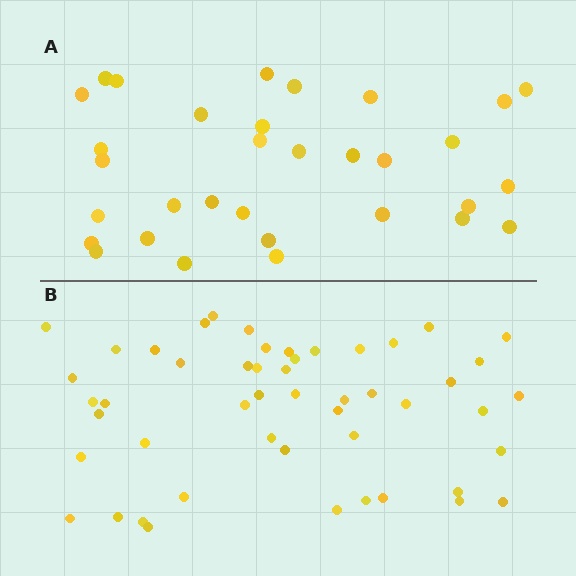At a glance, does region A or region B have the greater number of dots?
Region B (the bottom region) has more dots.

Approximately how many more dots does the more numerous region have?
Region B has approximately 20 more dots than region A.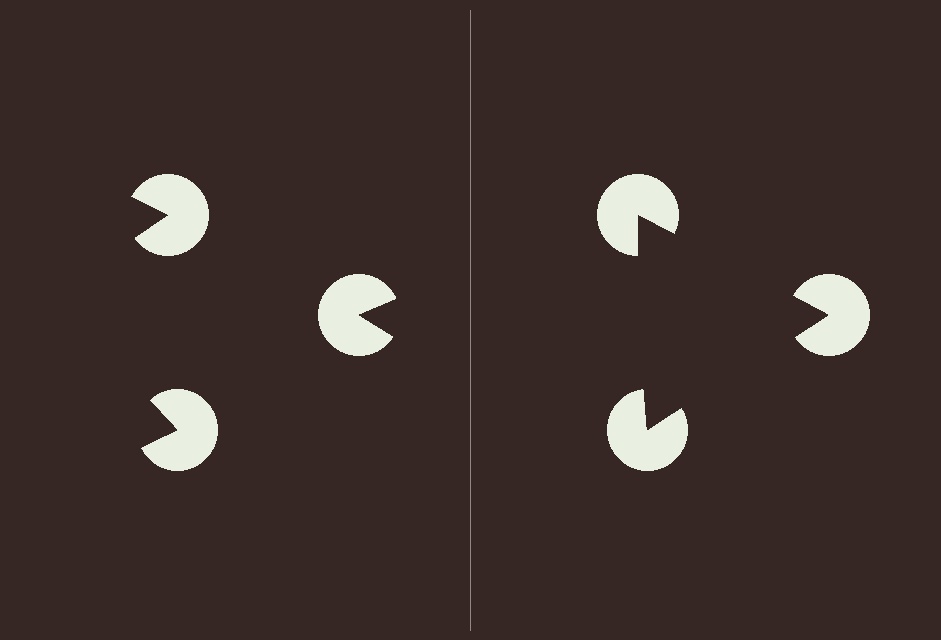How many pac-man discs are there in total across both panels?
6 — 3 on each side.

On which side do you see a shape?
An illusory triangle appears on the right side. On the left side the wedge cuts are rotated, so no coherent shape forms.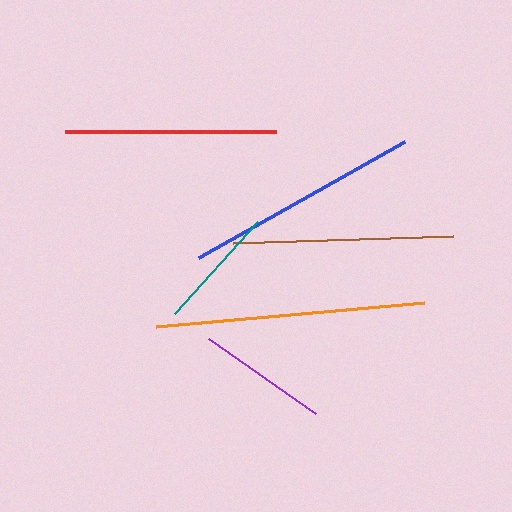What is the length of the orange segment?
The orange segment is approximately 269 pixels long.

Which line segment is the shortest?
The teal line is the shortest at approximately 124 pixels.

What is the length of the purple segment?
The purple segment is approximately 130 pixels long.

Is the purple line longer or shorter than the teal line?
The purple line is longer than the teal line.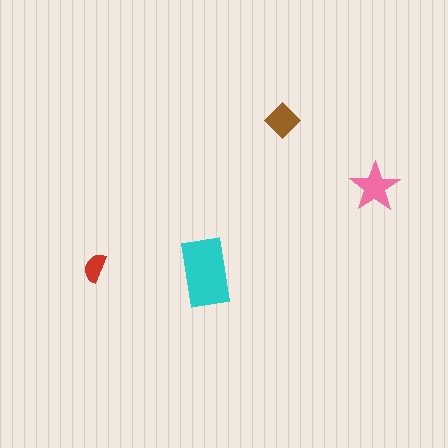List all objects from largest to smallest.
The cyan rectangle, the pink star, the brown diamond, the red semicircle.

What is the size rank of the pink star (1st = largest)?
2nd.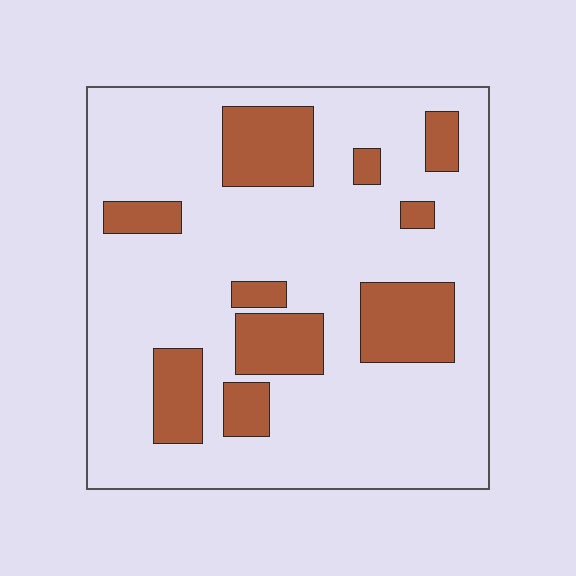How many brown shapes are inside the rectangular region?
10.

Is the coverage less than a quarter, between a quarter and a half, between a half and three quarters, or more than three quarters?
Less than a quarter.